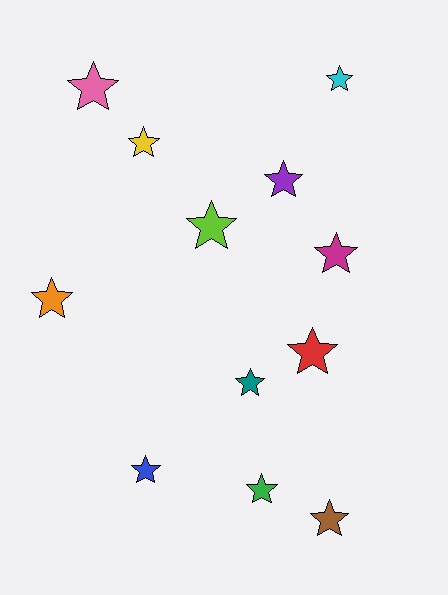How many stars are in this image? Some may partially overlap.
There are 12 stars.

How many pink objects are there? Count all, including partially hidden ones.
There is 1 pink object.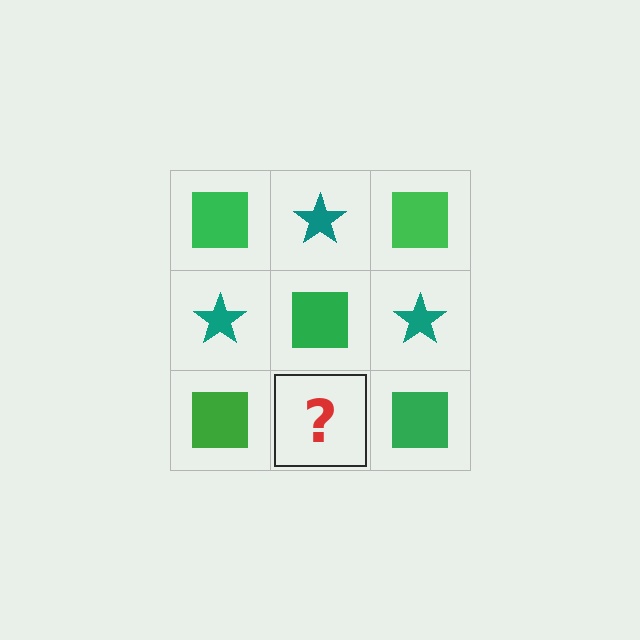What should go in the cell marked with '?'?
The missing cell should contain a teal star.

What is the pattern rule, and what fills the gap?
The rule is that it alternates green square and teal star in a checkerboard pattern. The gap should be filled with a teal star.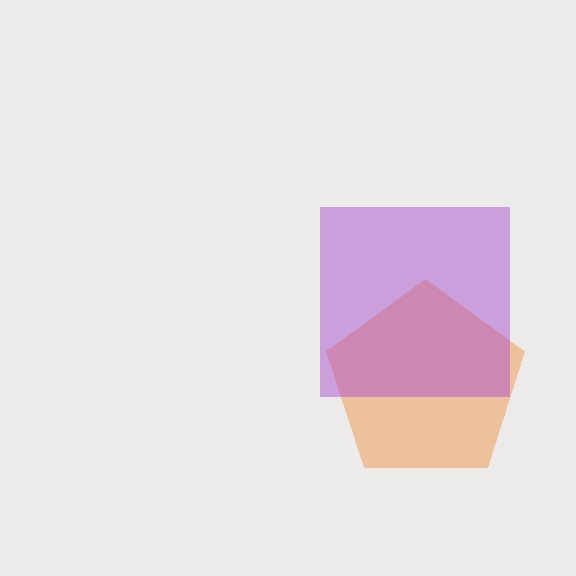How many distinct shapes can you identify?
There are 2 distinct shapes: an orange pentagon, a purple square.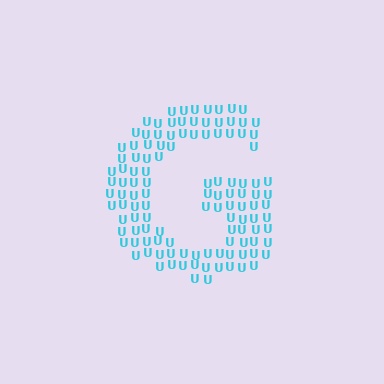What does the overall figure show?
The overall figure shows the letter G.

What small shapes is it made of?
It is made of small letter U's.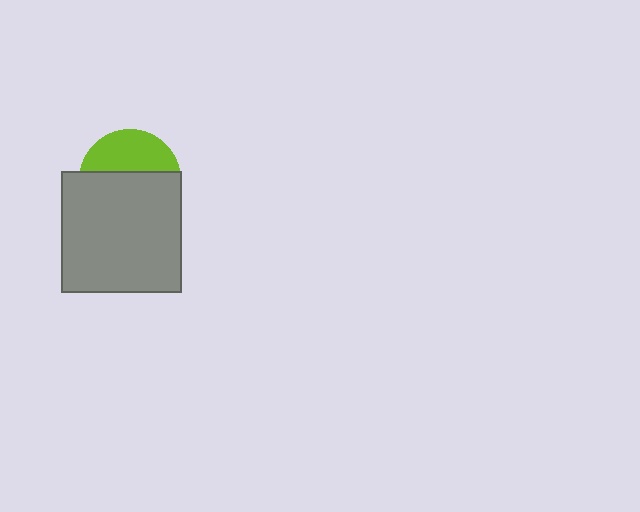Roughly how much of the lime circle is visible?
A small part of it is visible (roughly 39%).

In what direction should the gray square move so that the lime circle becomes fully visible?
The gray square should move down. That is the shortest direction to clear the overlap and leave the lime circle fully visible.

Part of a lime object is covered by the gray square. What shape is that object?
It is a circle.